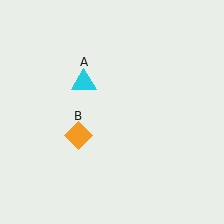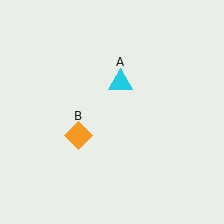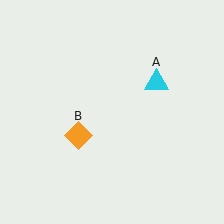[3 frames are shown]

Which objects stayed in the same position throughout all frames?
Orange diamond (object B) remained stationary.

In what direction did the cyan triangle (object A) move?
The cyan triangle (object A) moved right.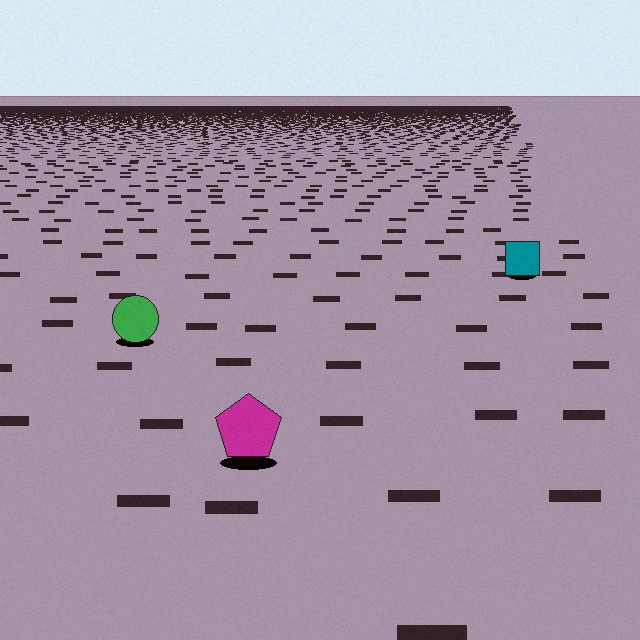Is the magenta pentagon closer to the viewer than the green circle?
Yes. The magenta pentagon is closer — you can tell from the texture gradient: the ground texture is coarser near it.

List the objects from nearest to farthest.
From nearest to farthest: the magenta pentagon, the green circle, the teal square.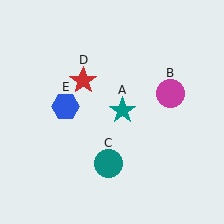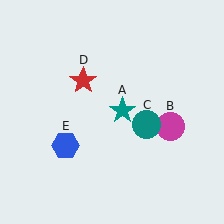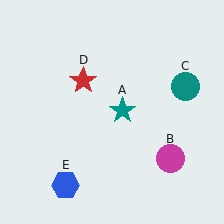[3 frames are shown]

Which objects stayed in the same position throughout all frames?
Teal star (object A) and red star (object D) remained stationary.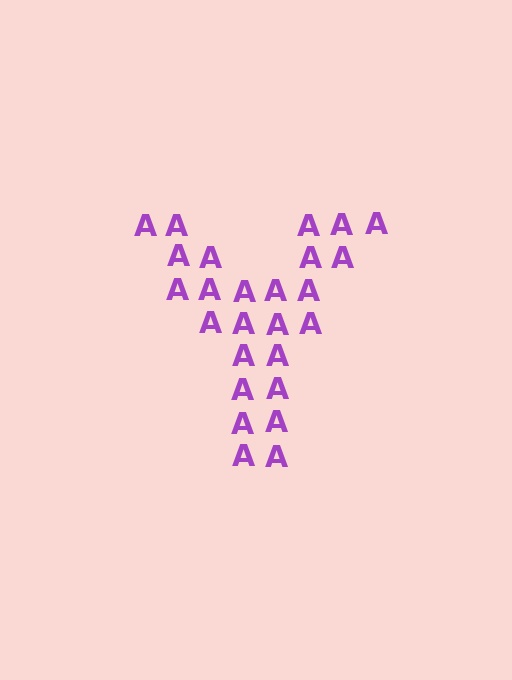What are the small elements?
The small elements are letter A's.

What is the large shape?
The large shape is the letter Y.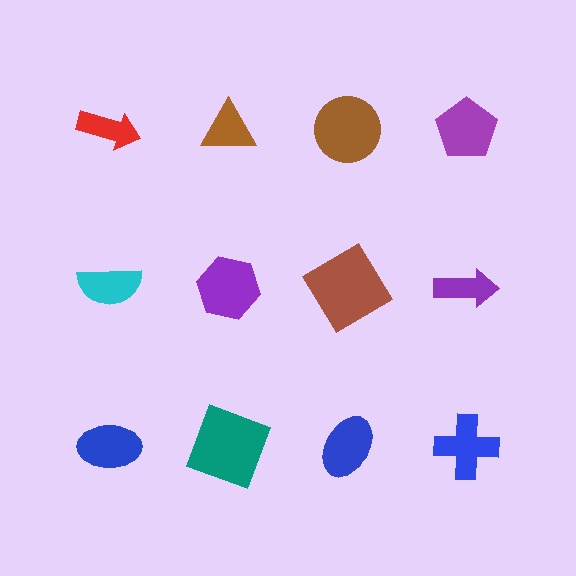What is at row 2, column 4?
A purple arrow.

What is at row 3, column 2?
A teal square.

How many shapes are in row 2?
4 shapes.